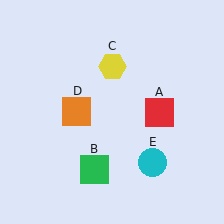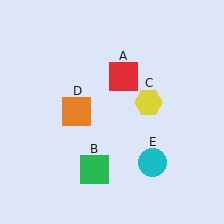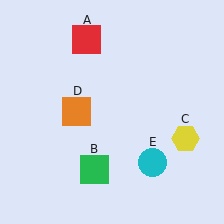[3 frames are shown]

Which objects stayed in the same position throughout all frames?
Green square (object B) and orange square (object D) and cyan circle (object E) remained stationary.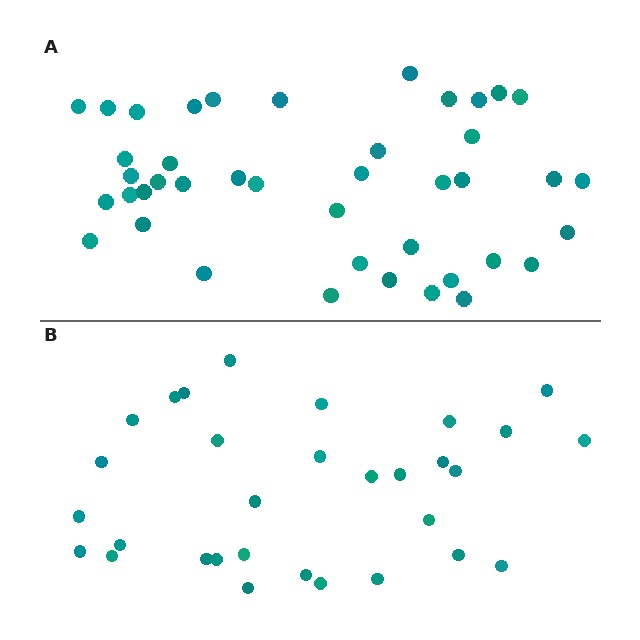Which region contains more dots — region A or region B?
Region A (the top region) has more dots.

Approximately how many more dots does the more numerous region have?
Region A has roughly 12 or so more dots than region B.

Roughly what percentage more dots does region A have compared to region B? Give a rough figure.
About 35% more.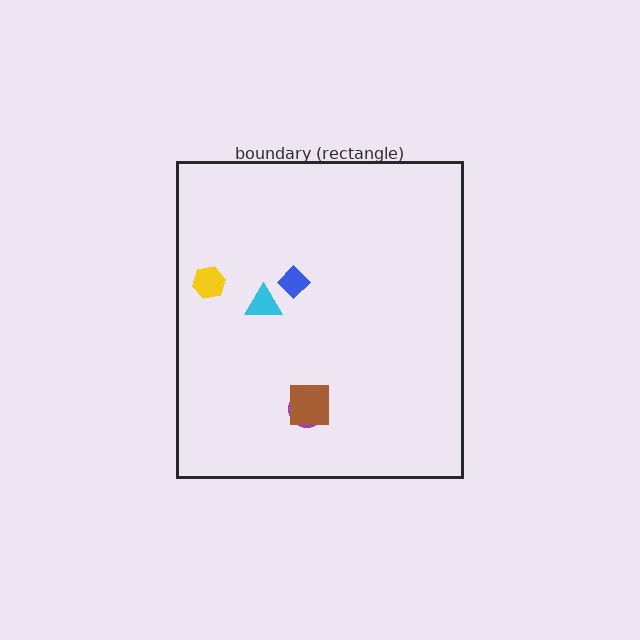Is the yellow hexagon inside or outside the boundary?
Inside.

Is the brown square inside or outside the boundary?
Inside.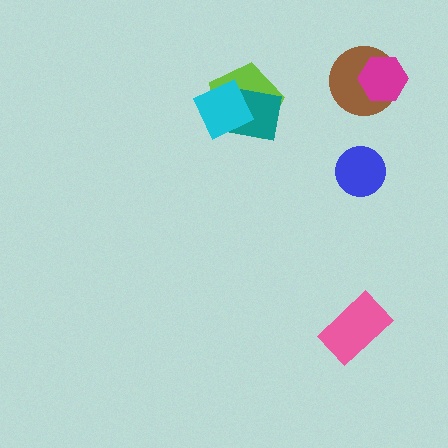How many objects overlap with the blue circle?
0 objects overlap with the blue circle.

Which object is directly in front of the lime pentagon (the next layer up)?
The teal square is directly in front of the lime pentagon.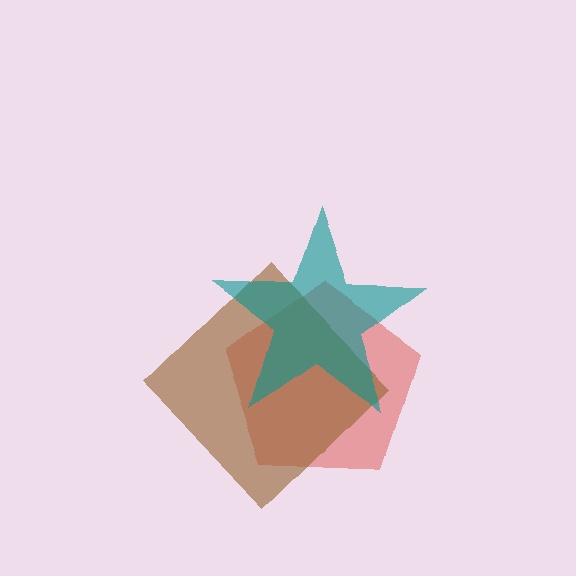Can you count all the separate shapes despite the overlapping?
Yes, there are 3 separate shapes.